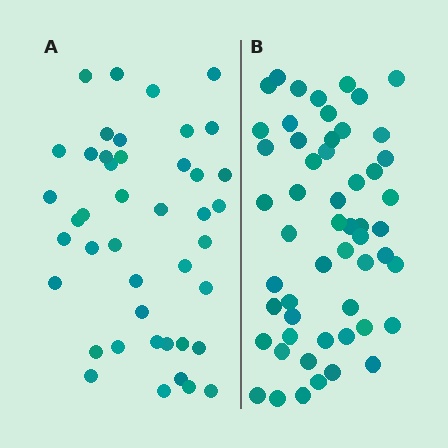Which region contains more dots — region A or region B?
Region B (the right region) has more dots.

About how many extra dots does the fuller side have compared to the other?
Region B has roughly 12 or so more dots than region A.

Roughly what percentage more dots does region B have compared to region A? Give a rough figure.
About 25% more.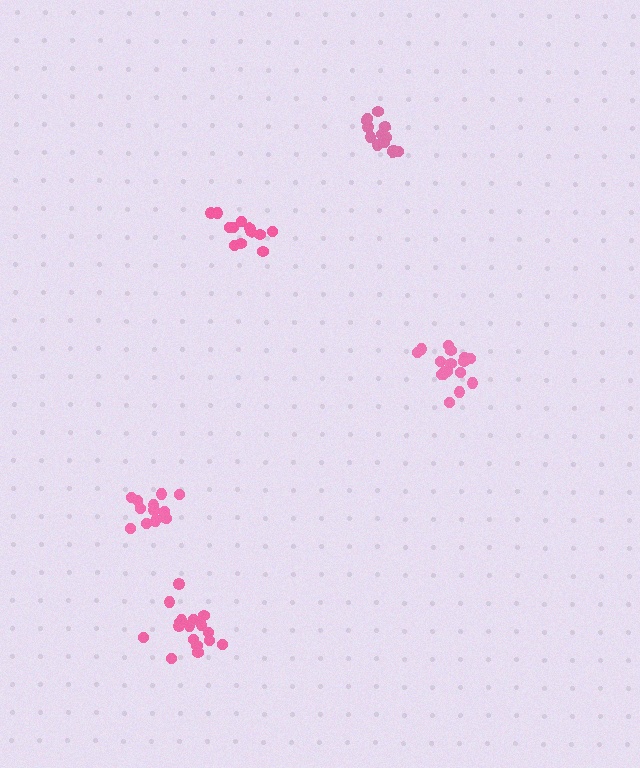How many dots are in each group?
Group 1: 12 dots, Group 2: 13 dots, Group 3: 17 dots, Group 4: 17 dots, Group 5: 13 dots (72 total).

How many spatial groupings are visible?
There are 5 spatial groupings.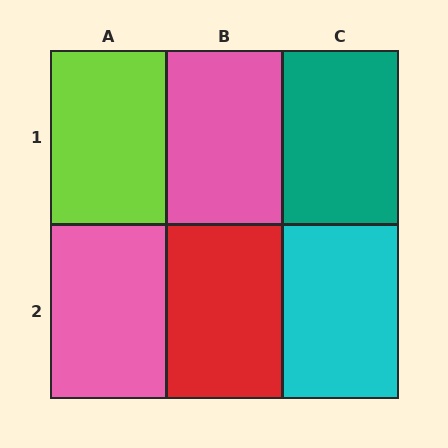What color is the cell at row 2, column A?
Pink.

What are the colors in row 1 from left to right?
Lime, pink, teal.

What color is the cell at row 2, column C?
Cyan.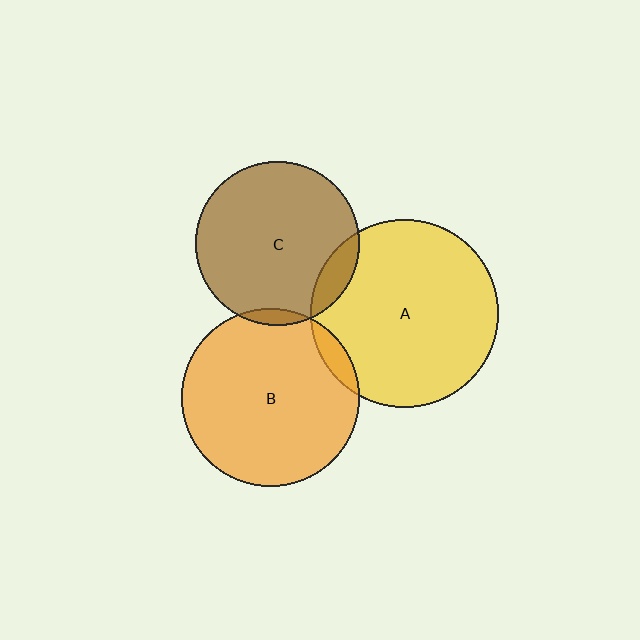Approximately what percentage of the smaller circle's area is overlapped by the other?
Approximately 5%.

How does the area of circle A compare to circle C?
Approximately 1.3 times.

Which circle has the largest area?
Circle A (yellow).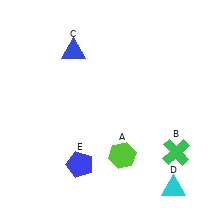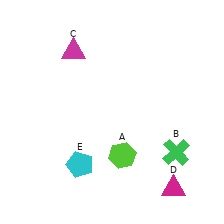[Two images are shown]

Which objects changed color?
C changed from blue to magenta. D changed from cyan to magenta. E changed from blue to cyan.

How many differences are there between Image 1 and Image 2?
There are 3 differences between the two images.